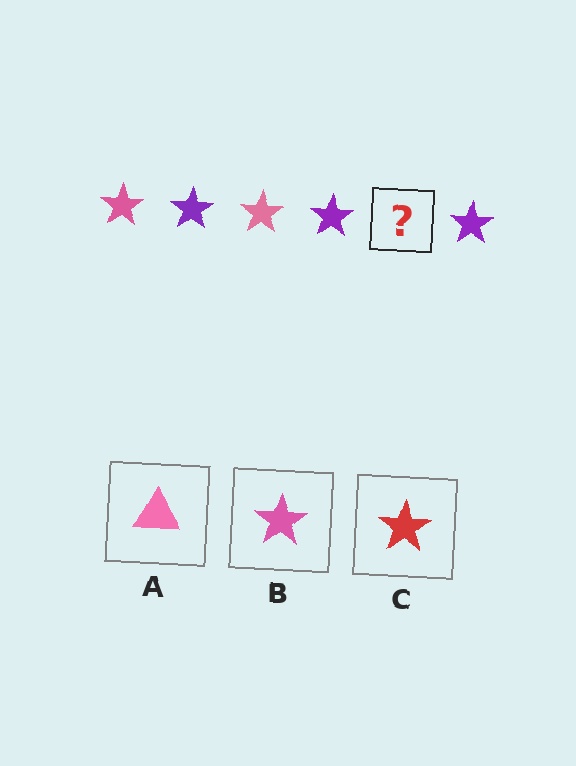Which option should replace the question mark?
Option B.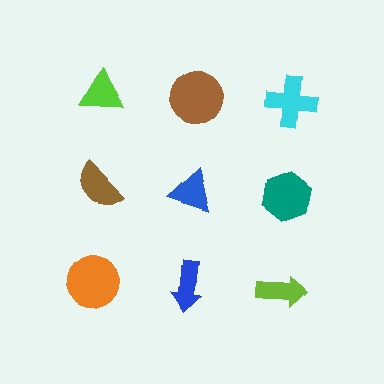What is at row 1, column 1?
A lime triangle.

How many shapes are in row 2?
3 shapes.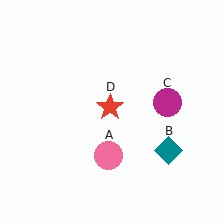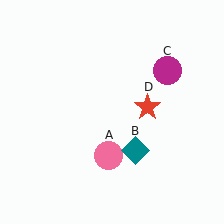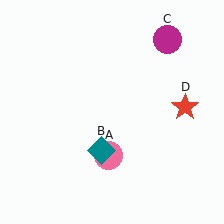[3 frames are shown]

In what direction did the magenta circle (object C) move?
The magenta circle (object C) moved up.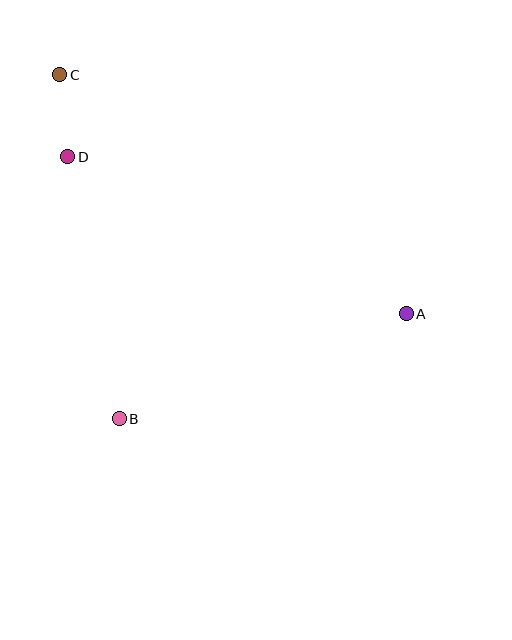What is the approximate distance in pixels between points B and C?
The distance between B and C is approximately 349 pixels.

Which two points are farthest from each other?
Points A and C are farthest from each other.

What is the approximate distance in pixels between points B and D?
The distance between B and D is approximately 267 pixels.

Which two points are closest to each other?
Points C and D are closest to each other.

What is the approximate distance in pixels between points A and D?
The distance between A and D is approximately 373 pixels.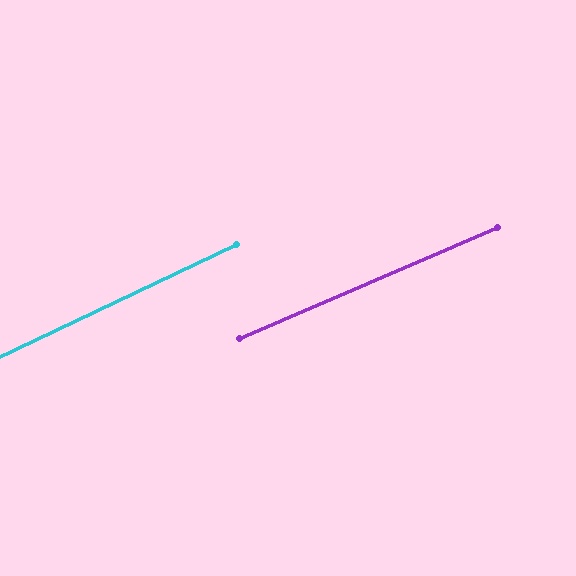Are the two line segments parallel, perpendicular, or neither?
Parallel — their directions differ by only 1.9°.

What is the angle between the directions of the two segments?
Approximately 2 degrees.